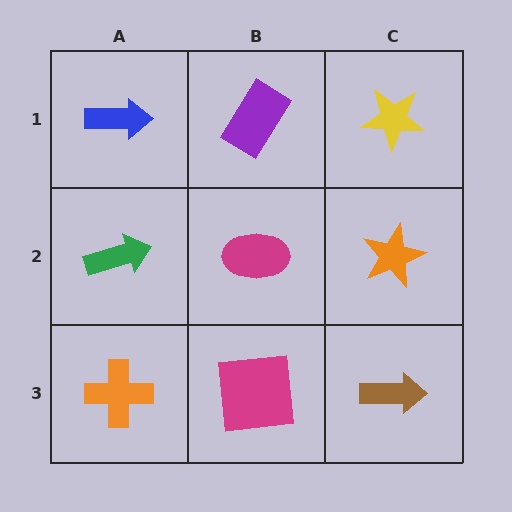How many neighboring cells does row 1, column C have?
2.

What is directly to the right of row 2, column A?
A magenta ellipse.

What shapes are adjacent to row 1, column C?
An orange star (row 2, column C), a purple rectangle (row 1, column B).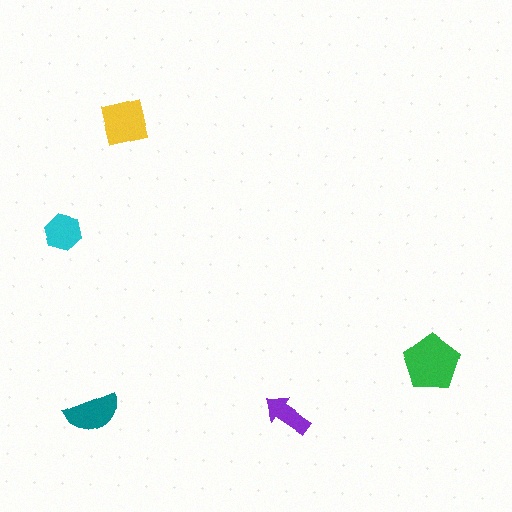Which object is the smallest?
The purple arrow.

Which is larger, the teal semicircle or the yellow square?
The yellow square.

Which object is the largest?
The green pentagon.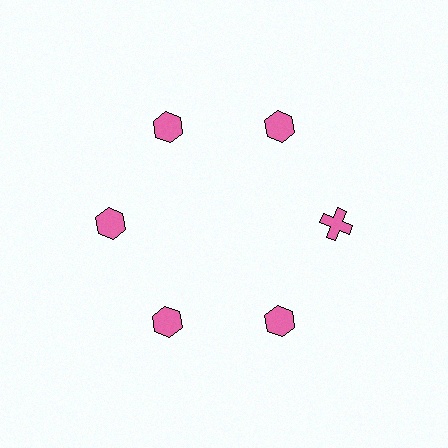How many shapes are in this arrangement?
There are 6 shapes arranged in a ring pattern.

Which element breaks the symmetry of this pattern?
The pink cross at roughly the 3 o'clock position breaks the symmetry. All other shapes are pink hexagons.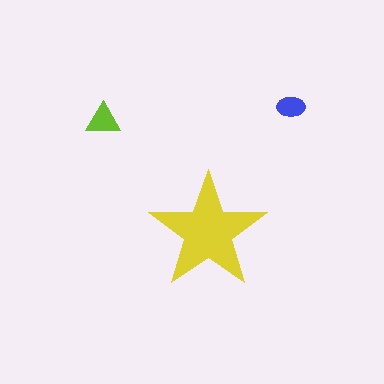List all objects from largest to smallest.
The yellow star, the lime triangle, the blue ellipse.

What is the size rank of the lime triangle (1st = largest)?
2nd.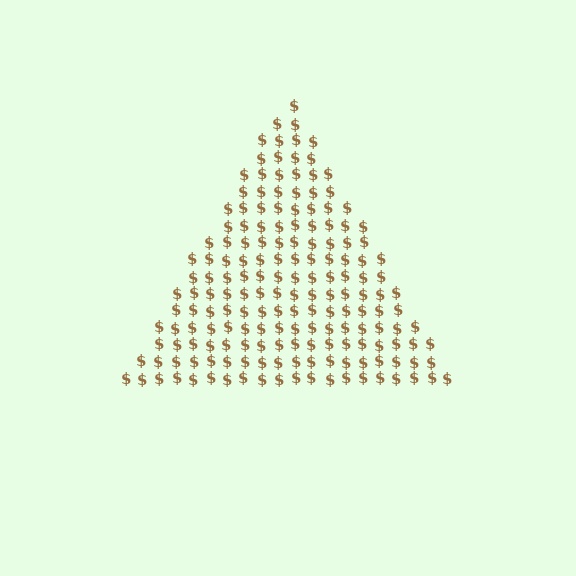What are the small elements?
The small elements are dollar signs.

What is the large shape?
The large shape is a triangle.